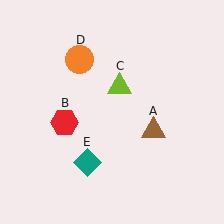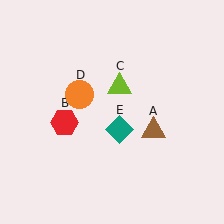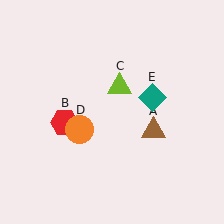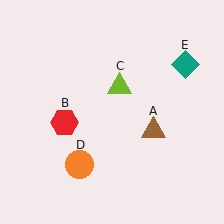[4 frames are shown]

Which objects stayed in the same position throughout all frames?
Brown triangle (object A) and red hexagon (object B) and lime triangle (object C) remained stationary.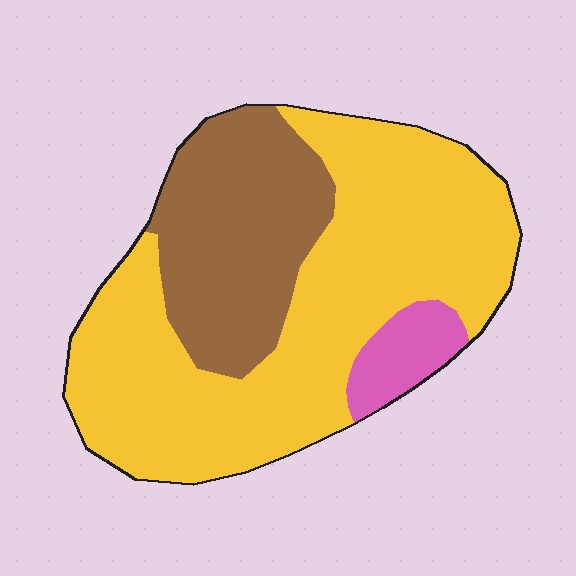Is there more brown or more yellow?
Yellow.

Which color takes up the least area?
Pink, at roughly 5%.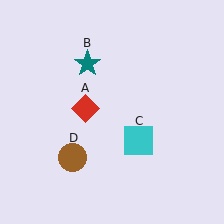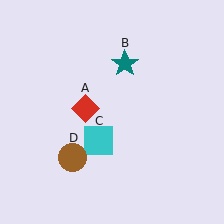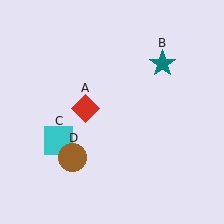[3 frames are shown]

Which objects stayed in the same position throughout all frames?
Red diamond (object A) and brown circle (object D) remained stationary.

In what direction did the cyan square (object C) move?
The cyan square (object C) moved left.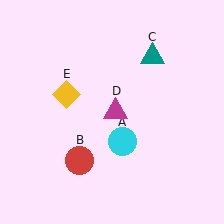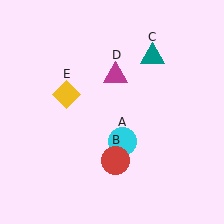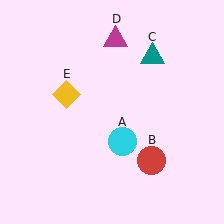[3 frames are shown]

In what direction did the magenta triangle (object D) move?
The magenta triangle (object D) moved up.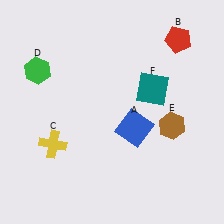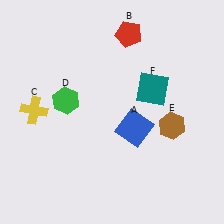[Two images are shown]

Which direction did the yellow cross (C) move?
The yellow cross (C) moved up.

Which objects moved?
The objects that moved are: the red pentagon (B), the yellow cross (C), the green hexagon (D).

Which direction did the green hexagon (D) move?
The green hexagon (D) moved down.